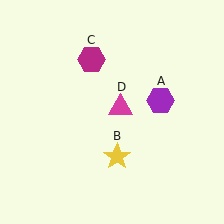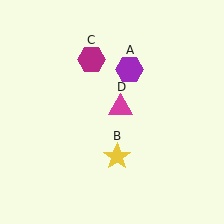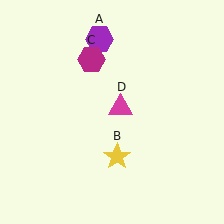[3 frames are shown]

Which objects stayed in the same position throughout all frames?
Yellow star (object B) and magenta hexagon (object C) and magenta triangle (object D) remained stationary.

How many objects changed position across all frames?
1 object changed position: purple hexagon (object A).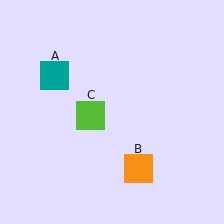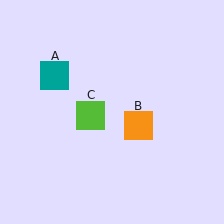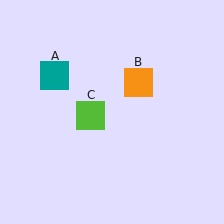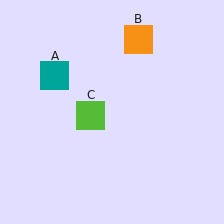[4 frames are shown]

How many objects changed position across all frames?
1 object changed position: orange square (object B).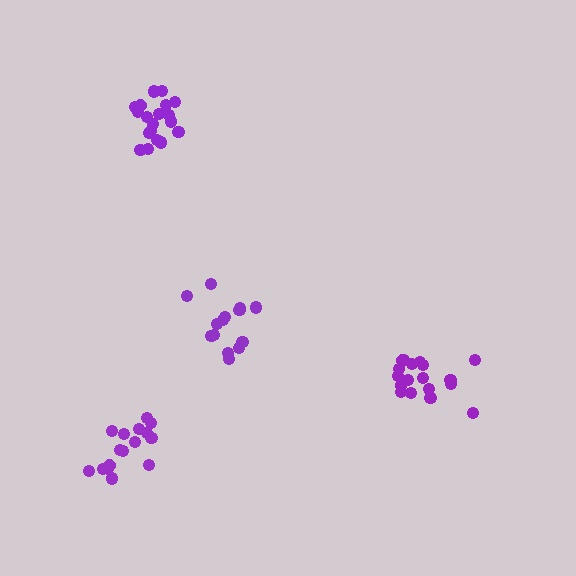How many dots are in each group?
Group 1: 20 dots, Group 2: 18 dots, Group 3: 16 dots, Group 4: 14 dots (68 total).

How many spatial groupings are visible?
There are 4 spatial groupings.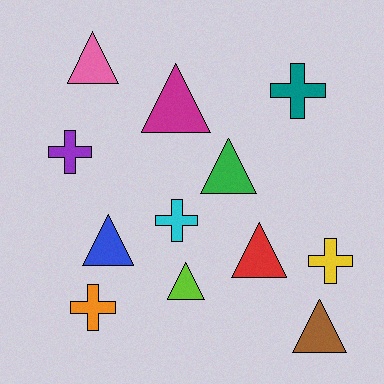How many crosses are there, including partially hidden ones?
There are 5 crosses.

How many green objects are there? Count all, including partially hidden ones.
There is 1 green object.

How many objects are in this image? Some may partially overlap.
There are 12 objects.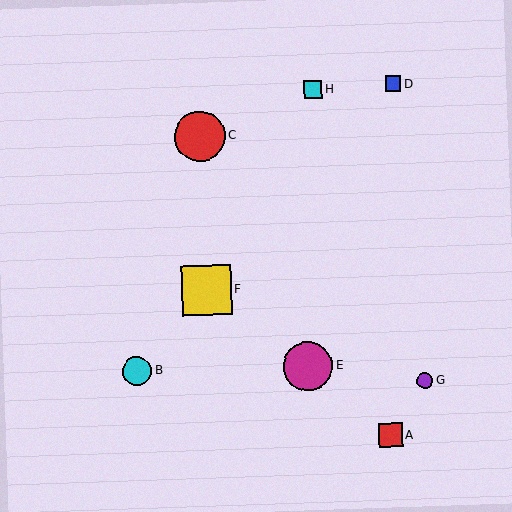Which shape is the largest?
The red circle (labeled C) is the largest.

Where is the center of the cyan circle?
The center of the cyan circle is at (137, 371).